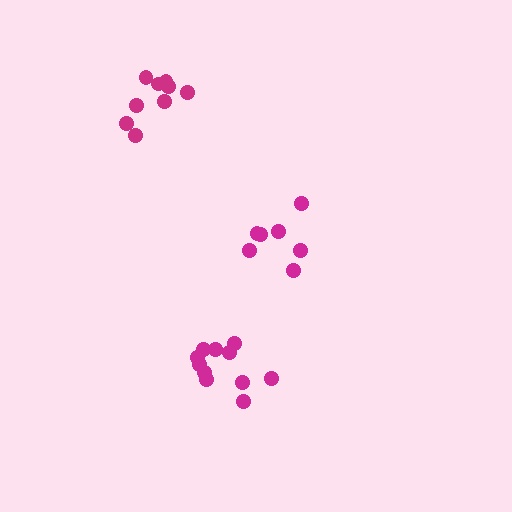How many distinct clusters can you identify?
There are 3 distinct clusters.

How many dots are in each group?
Group 1: 7 dots, Group 2: 11 dots, Group 3: 9 dots (27 total).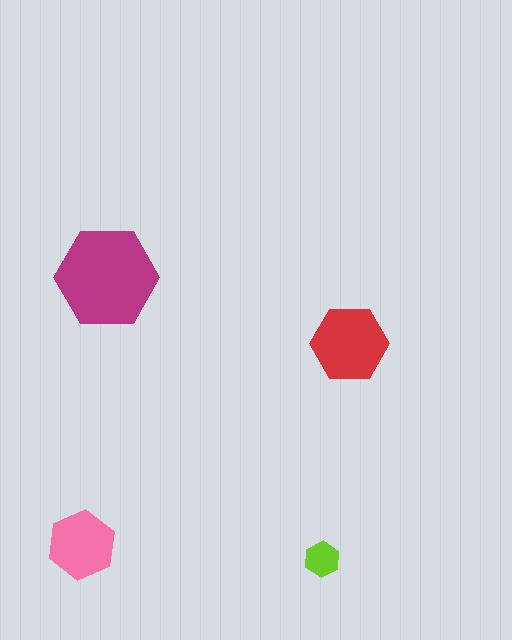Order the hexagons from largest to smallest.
the magenta one, the red one, the pink one, the lime one.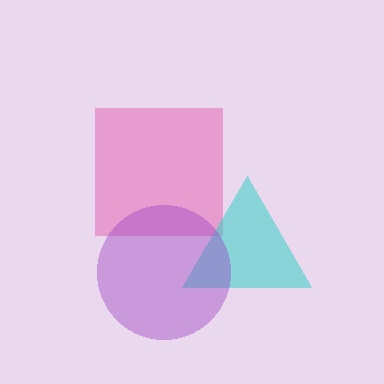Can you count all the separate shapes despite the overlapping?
Yes, there are 3 separate shapes.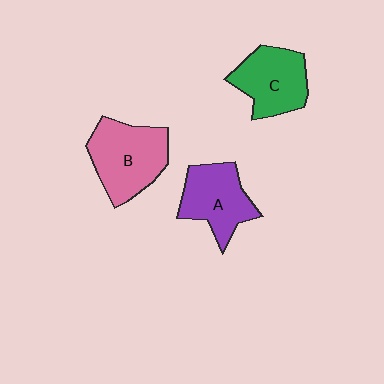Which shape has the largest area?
Shape B (pink).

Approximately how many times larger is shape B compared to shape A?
Approximately 1.2 times.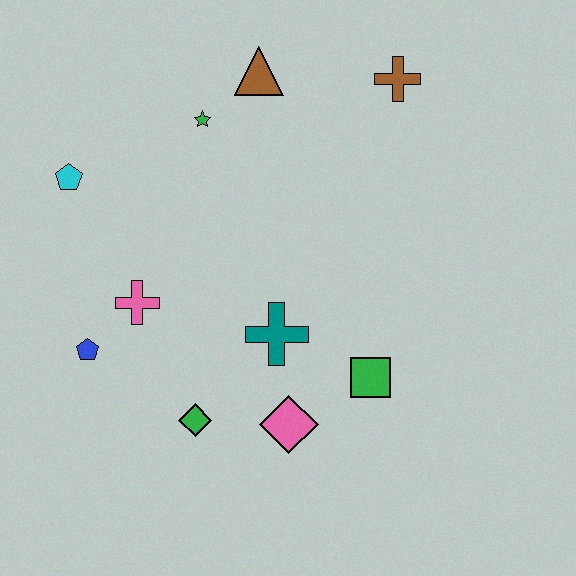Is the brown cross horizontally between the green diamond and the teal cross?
No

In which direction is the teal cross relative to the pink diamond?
The teal cross is above the pink diamond.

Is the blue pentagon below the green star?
Yes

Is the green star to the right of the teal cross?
No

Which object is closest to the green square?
The pink diamond is closest to the green square.